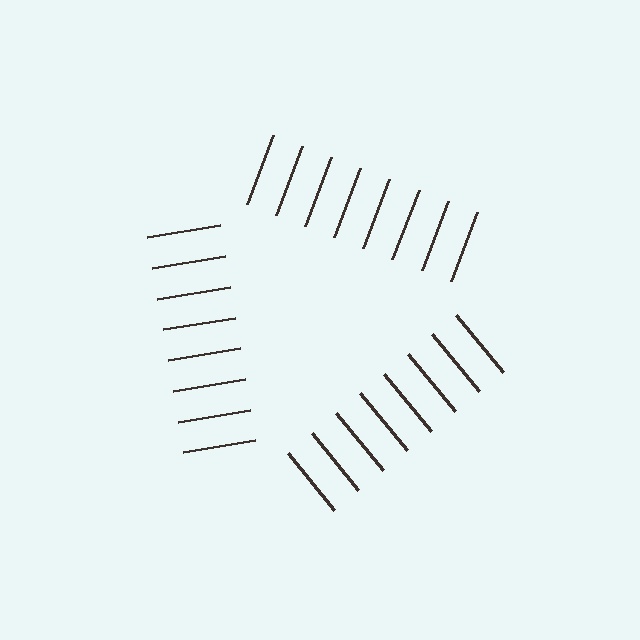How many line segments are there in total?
24 — 8 along each of the 3 edges.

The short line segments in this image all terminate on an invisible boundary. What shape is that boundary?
An illusory triangle — the line segments terminate on its edges but no continuous stroke is drawn.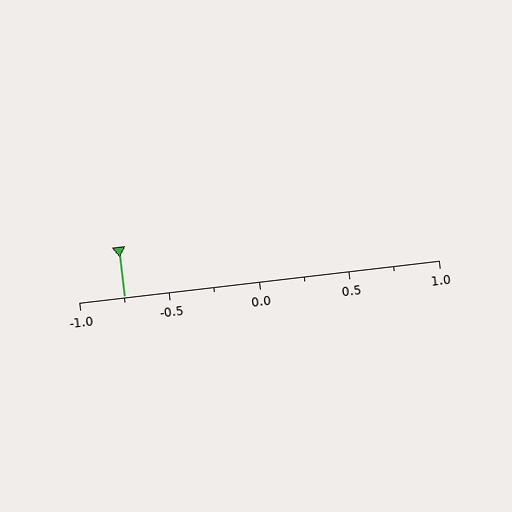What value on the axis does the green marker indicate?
The marker indicates approximately -0.75.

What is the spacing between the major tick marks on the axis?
The major ticks are spaced 0.5 apart.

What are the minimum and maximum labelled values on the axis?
The axis runs from -1.0 to 1.0.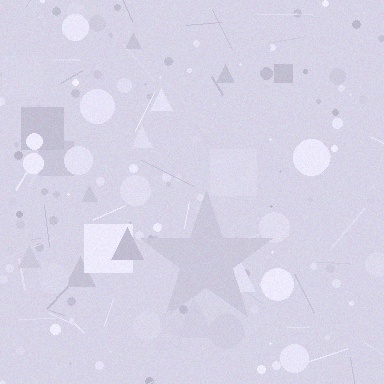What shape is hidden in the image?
A star is hidden in the image.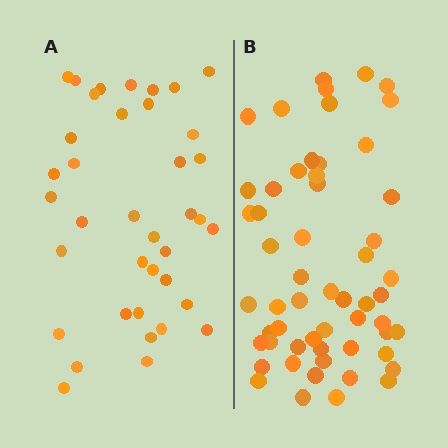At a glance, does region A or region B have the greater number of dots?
Region B (the right region) has more dots.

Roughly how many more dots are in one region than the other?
Region B has approximately 20 more dots than region A.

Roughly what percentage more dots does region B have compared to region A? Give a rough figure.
About 45% more.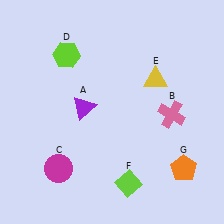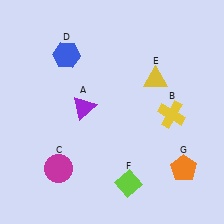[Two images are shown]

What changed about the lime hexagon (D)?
In Image 1, D is lime. In Image 2, it changed to blue.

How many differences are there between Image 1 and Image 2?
There are 2 differences between the two images.